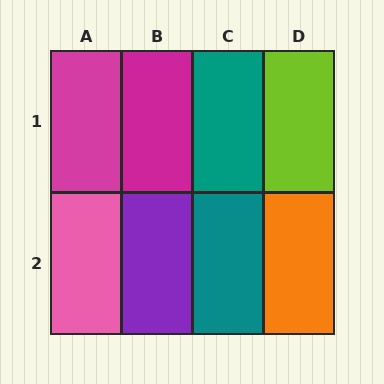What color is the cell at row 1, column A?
Magenta.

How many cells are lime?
1 cell is lime.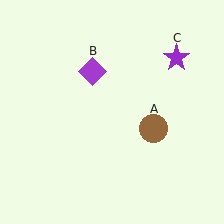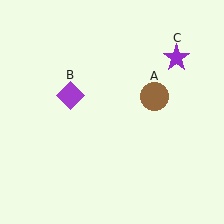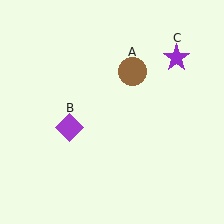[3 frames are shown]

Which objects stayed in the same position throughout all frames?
Purple star (object C) remained stationary.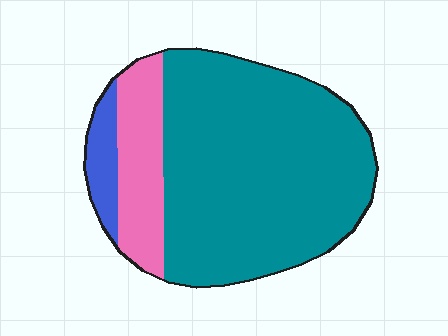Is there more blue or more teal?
Teal.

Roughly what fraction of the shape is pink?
Pink takes up about one sixth (1/6) of the shape.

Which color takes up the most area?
Teal, at roughly 75%.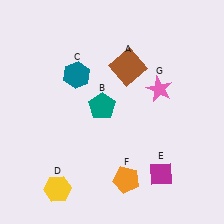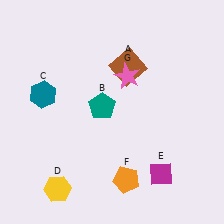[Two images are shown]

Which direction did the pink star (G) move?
The pink star (G) moved left.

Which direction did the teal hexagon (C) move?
The teal hexagon (C) moved left.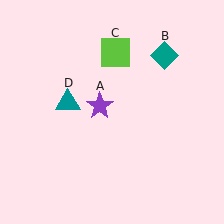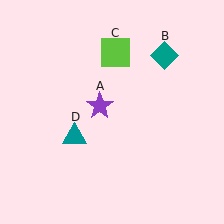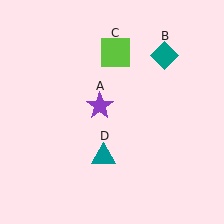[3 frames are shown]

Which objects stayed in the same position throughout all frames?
Purple star (object A) and teal diamond (object B) and lime square (object C) remained stationary.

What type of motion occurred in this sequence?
The teal triangle (object D) rotated counterclockwise around the center of the scene.